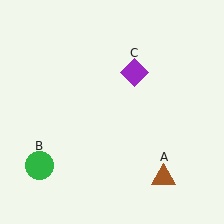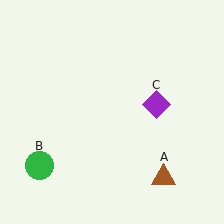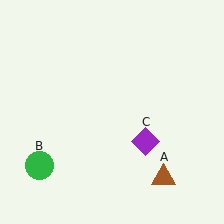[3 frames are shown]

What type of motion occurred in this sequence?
The purple diamond (object C) rotated clockwise around the center of the scene.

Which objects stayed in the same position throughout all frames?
Brown triangle (object A) and green circle (object B) remained stationary.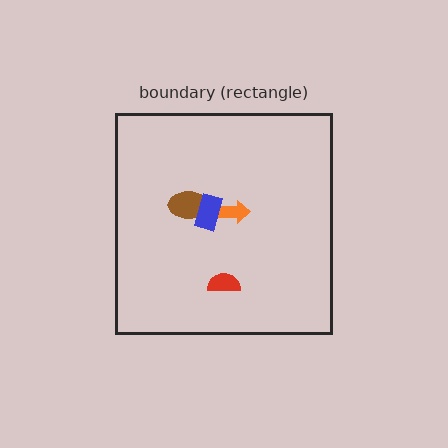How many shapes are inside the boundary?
4 inside, 0 outside.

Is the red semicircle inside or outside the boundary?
Inside.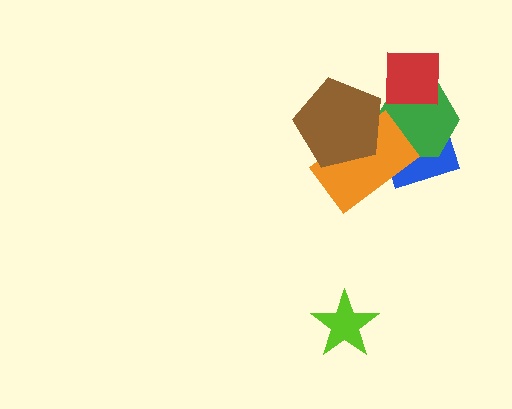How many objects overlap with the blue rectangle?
2 objects overlap with the blue rectangle.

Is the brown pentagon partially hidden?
No, no other shape covers it.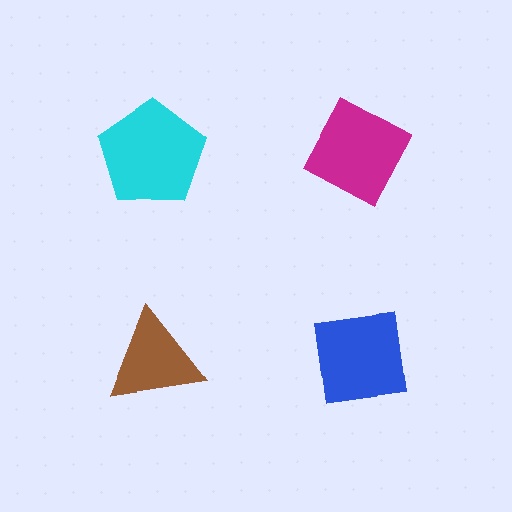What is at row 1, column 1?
A cyan pentagon.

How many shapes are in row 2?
2 shapes.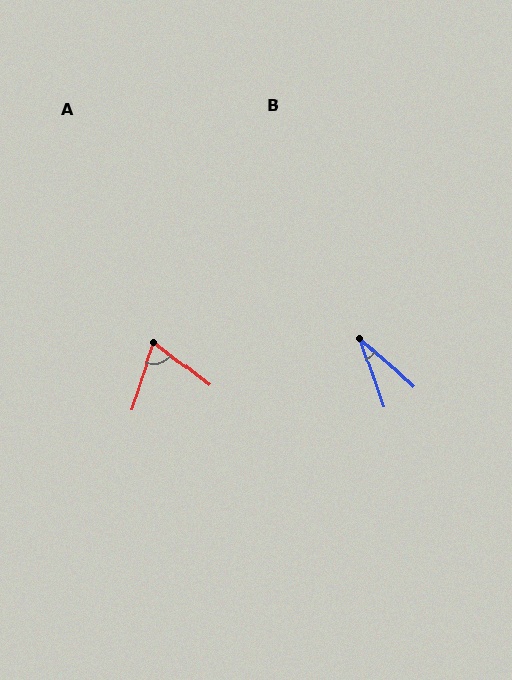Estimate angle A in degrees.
Approximately 71 degrees.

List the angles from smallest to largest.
B (29°), A (71°).